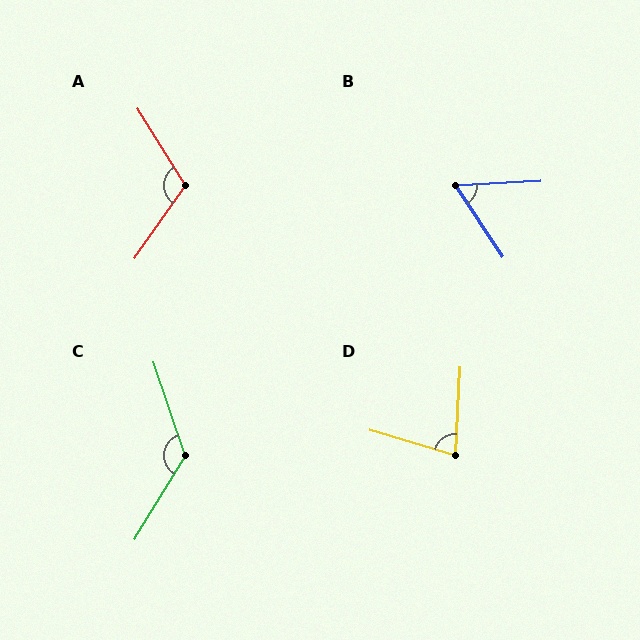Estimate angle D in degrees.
Approximately 76 degrees.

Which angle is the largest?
C, at approximately 130 degrees.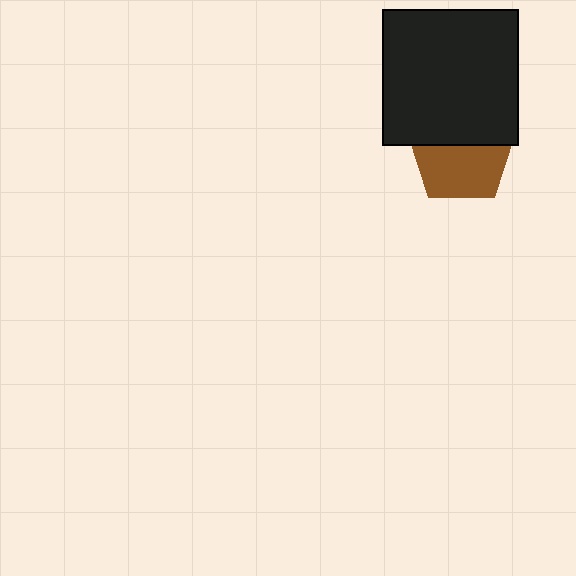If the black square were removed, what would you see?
You would see the complete brown pentagon.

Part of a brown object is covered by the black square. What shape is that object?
It is a pentagon.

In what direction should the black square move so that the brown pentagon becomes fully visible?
The black square should move up. That is the shortest direction to clear the overlap and leave the brown pentagon fully visible.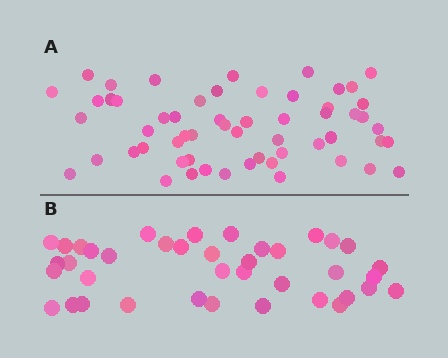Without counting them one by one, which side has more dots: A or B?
Region A (the top region) has more dots.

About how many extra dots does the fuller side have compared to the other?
Region A has approximately 20 more dots than region B.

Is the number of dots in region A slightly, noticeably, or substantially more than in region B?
Region A has substantially more. The ratio is roughly 1.5 to 1.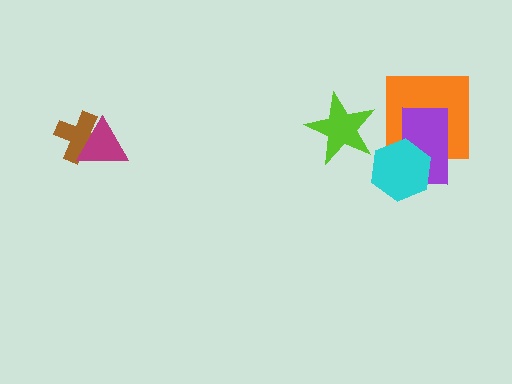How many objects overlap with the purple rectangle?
2 objects overlap with the purple rectangle.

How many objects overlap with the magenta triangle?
1 object overlaps with the magenta triangle.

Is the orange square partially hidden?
Yes, it is partially covered by another shape.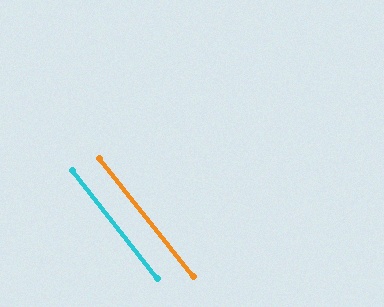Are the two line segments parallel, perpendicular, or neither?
Parallel — their directions differ by only 0.4°.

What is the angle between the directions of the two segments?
Approximately 0 degrees.